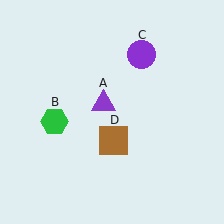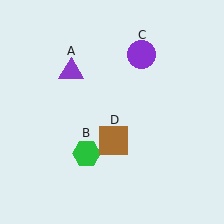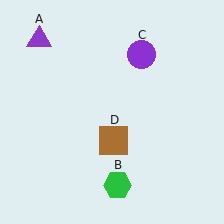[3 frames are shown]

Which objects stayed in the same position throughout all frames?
Purple circle (object C) and brown square (object D) remained stationary.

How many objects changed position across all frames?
2 objects changed position: purple triangle (object A), green hexagon (object B).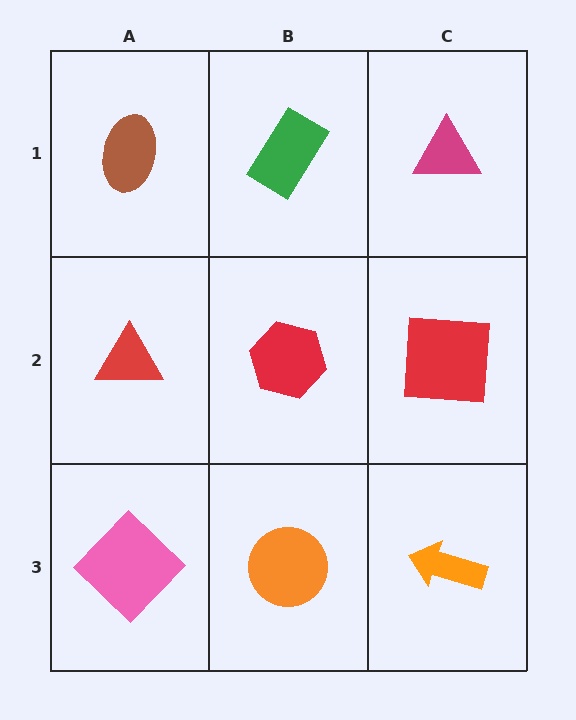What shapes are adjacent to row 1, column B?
A red hexagon (row 2, column B), a brown ellipse (row 1, column A), a magenta triangle (row 1, column C).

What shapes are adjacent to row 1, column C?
A red square (row 2, column C), a green rectangle (row 1, column B).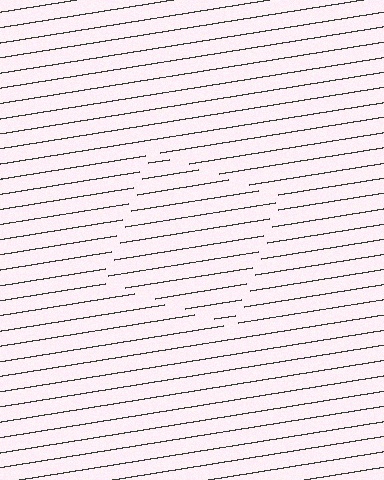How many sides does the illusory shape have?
4 sides — the line-ends trace a square.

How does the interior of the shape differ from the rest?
The interior of the shape contains the same grating, shifted by half a period — the contour is defined by the phase discontinuity where line-ends from the inner and outer gratings abut.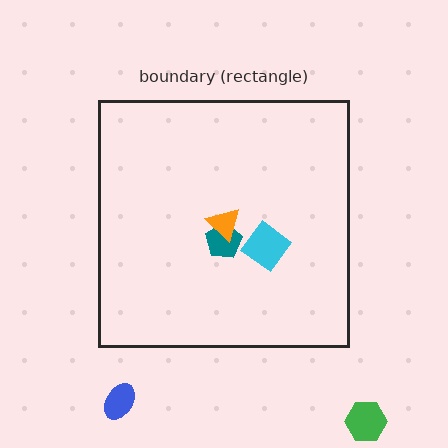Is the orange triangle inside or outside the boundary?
Inside.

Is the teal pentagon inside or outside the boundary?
Inside.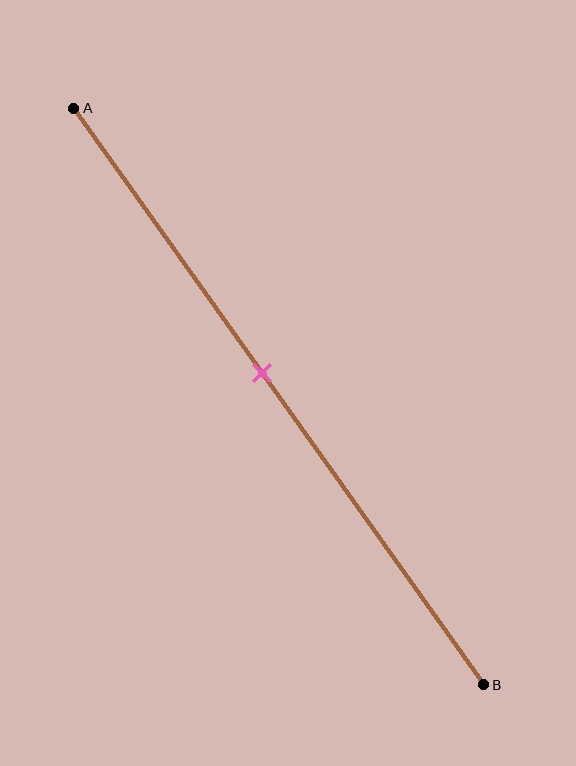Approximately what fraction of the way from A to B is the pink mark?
The pink mark is approximately 45% of the way from A to B.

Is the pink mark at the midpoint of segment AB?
No, the mark is at about 45% from A, not at the 50% midpoint.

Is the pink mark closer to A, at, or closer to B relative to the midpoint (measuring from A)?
The pink mark is closer to point A than the midpoint of segment AB.